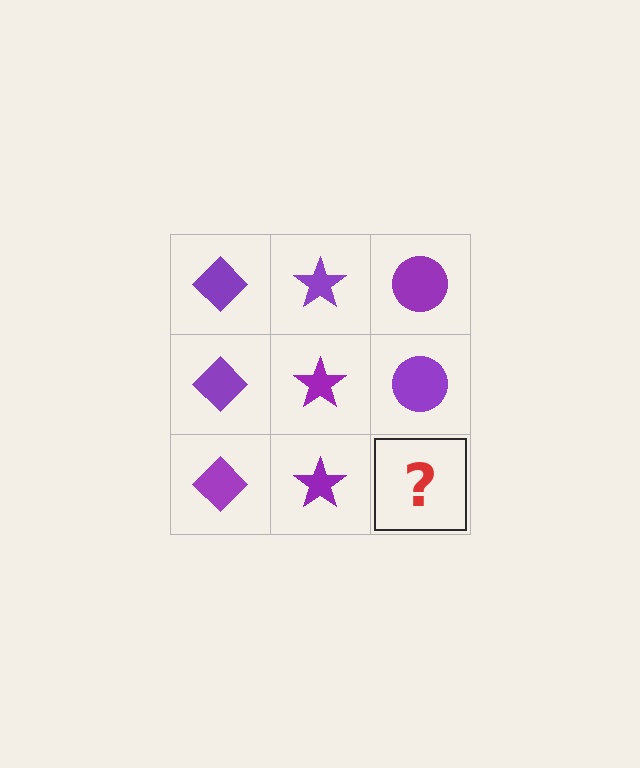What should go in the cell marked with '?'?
The missing cell should contain a purple circle.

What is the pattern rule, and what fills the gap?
The rule is that each column has a consistent shape. The gap should be filled with a purple circle.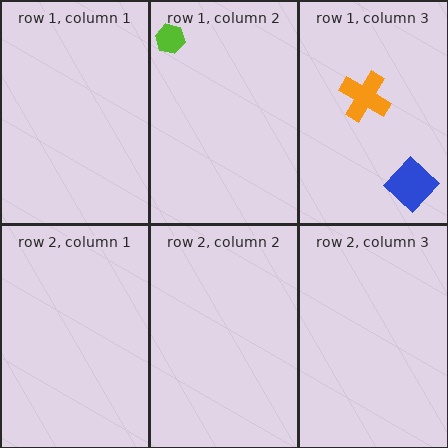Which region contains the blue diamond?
The row 1, column 3 region.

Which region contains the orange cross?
The row 1, column 3 region.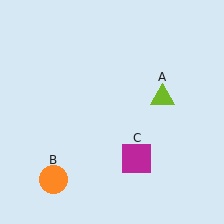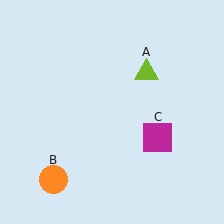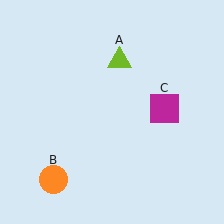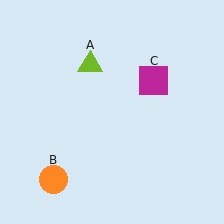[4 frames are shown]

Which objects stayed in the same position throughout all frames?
Orange circle (object B) remained stationary.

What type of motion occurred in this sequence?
The lime triangle (object A), magenta square (object C) rotated counterclockwise around the center of the scene.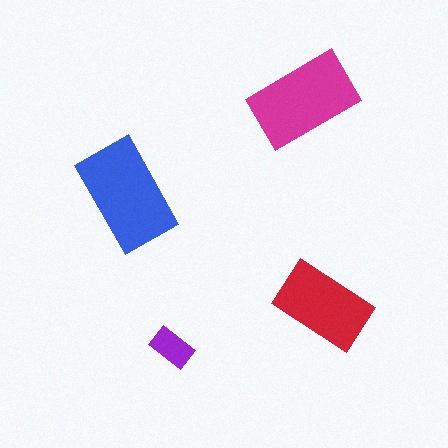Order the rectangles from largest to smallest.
the blue one, the magenta one, the red one, the purple one.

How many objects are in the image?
There are 4 objects in the image.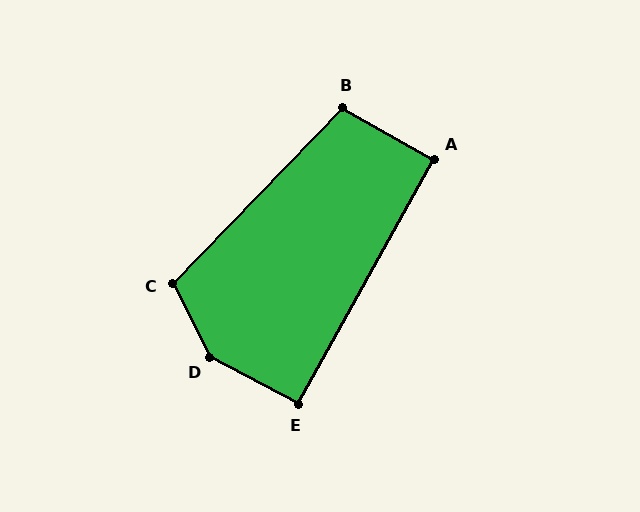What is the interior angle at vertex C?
Approximately 109 degrees (obtuse).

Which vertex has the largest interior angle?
D, at approximately 144 degrees.